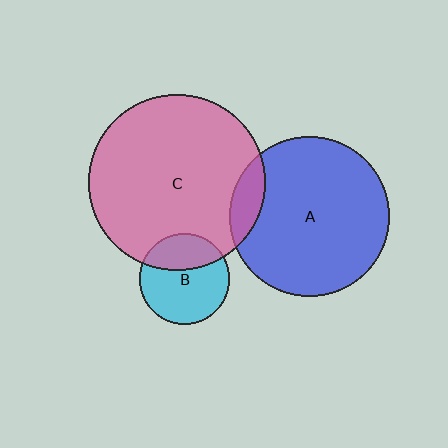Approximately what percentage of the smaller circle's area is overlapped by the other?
Approximately 10%.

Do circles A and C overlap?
Yes.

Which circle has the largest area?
Circle C (pink).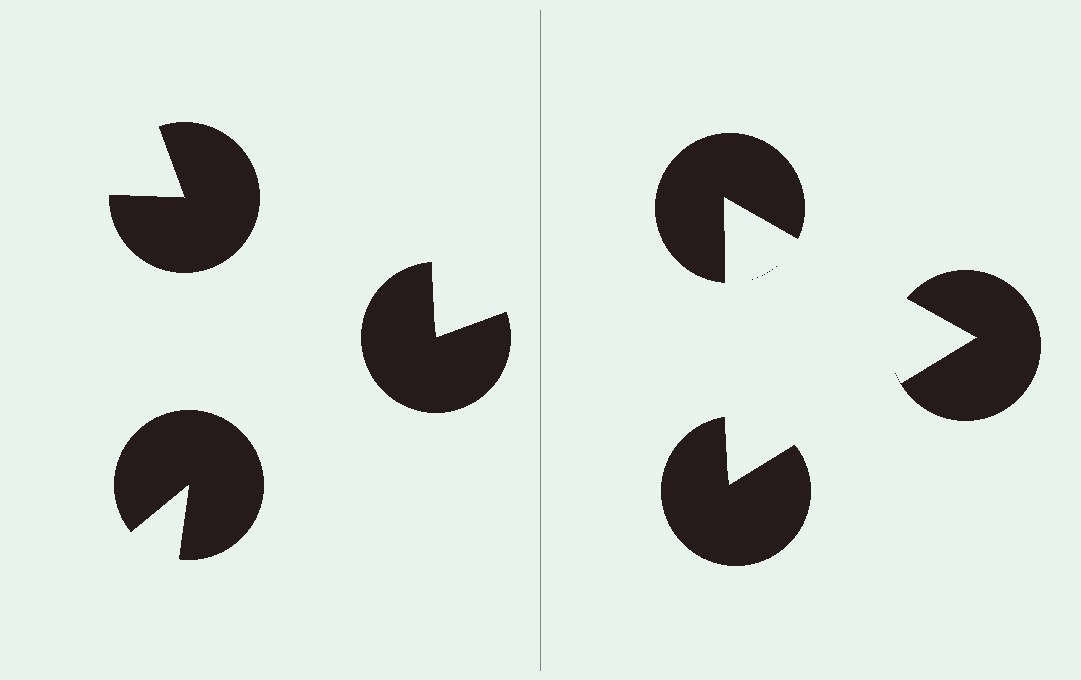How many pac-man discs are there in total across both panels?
6 — 3 on each side.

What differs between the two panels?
The pac-man discs are positioned identically on both sides; only the wedge orientations differ. On the right they align to a triangle; on the left they are misaligned.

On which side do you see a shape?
An illusory triangle appears on the right side. On the left side the wedge cuts are rotated, so no coherent shape forms.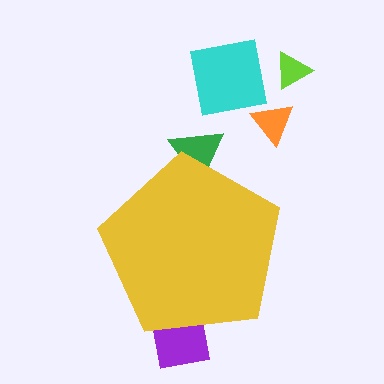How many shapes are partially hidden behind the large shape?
2 shapes are partially hidden.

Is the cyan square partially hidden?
No, the cyan square is fully visible.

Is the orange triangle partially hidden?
No, the orange triangle is fully visible.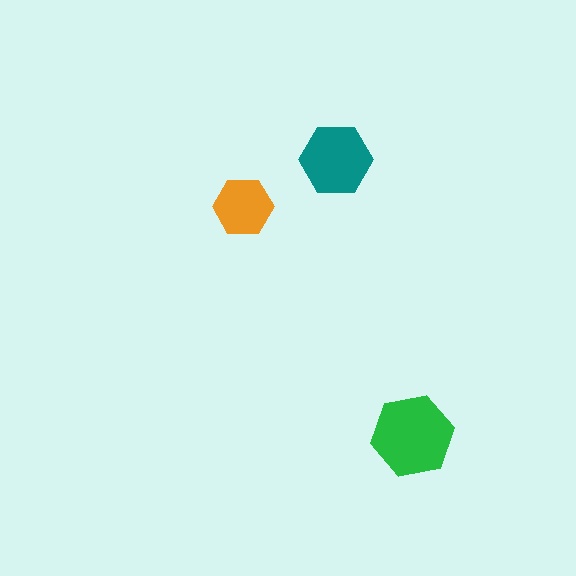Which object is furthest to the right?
The green hexagon is rightmost.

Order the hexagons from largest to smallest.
the green one, the teal one, the orange one.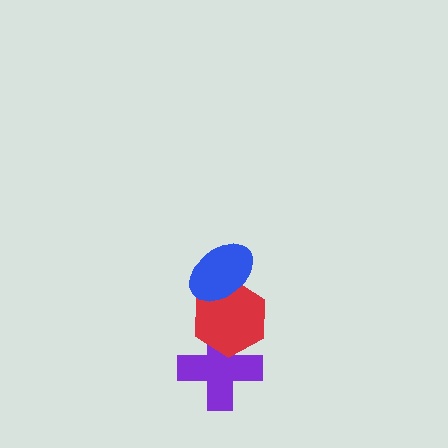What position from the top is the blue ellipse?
The blue ellipse is 1st from the top.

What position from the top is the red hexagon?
The red hexagon is 2nd from the top.